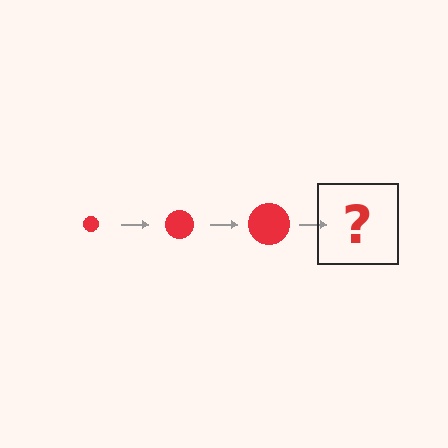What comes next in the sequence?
The next element should be a red circle, larger than the previous one.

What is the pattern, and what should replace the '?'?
The pattern is that the circle gets progressively larger each step. The '?' should be a red circle, larger than the previous one.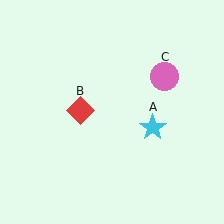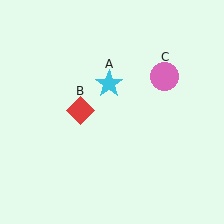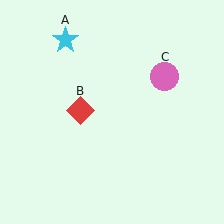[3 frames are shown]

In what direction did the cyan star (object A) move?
The cyan star (object A) moved up and to the left.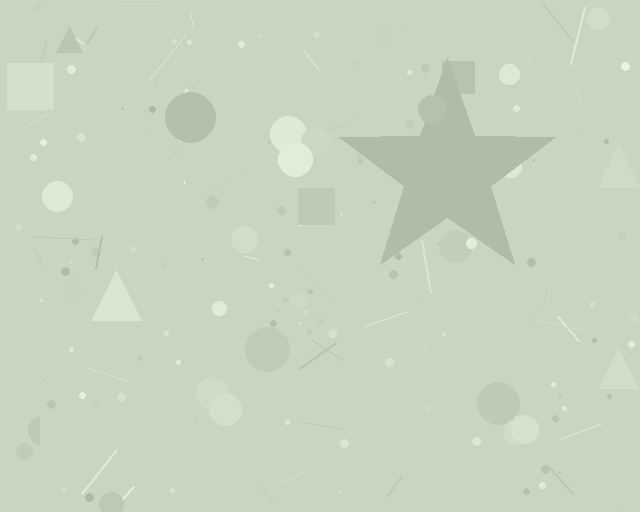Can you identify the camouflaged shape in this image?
The camouflaged shape is a star.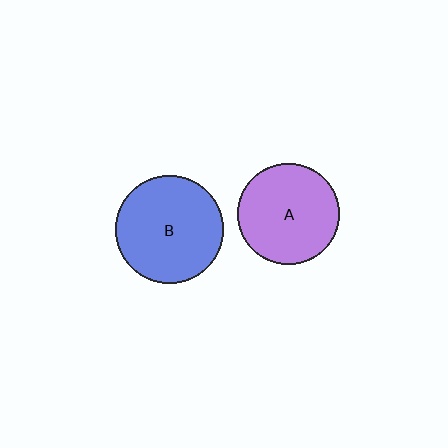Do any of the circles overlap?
No, none of the circles overlap.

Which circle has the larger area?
Circle B (blue).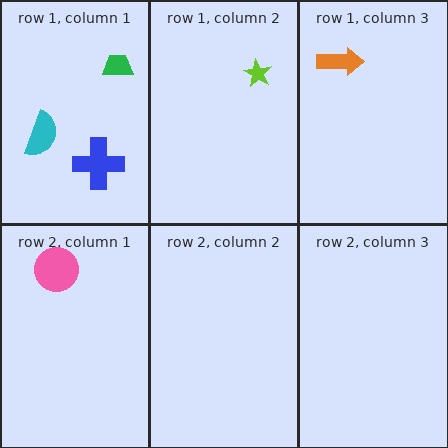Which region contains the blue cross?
The row 1, column 1 region.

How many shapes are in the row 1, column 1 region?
3.